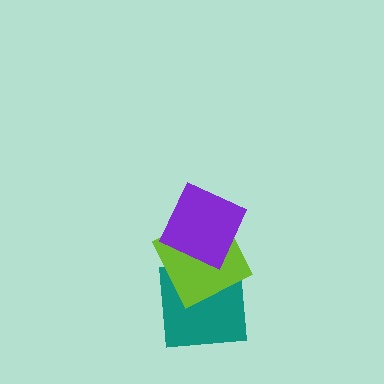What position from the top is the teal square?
The teal square is 3rd from the top.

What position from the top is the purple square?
The purple square is 1st from the top.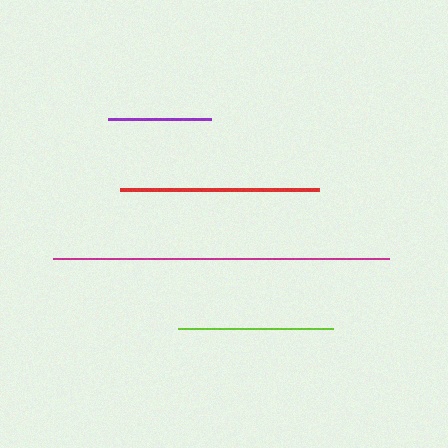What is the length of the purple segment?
The purple segment is approximately 103 pixels long.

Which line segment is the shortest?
The purple line is the shortest at approximately 103 pixels.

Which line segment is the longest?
The magenta line is the longest at approximately 336 pixels.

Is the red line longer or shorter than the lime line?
The red line is longer than the lime line.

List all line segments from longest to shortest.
From longest to shortest: magenta, red, lime, purple.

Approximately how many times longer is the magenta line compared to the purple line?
The magenta line is approximately 3.3 times the length of the purple line.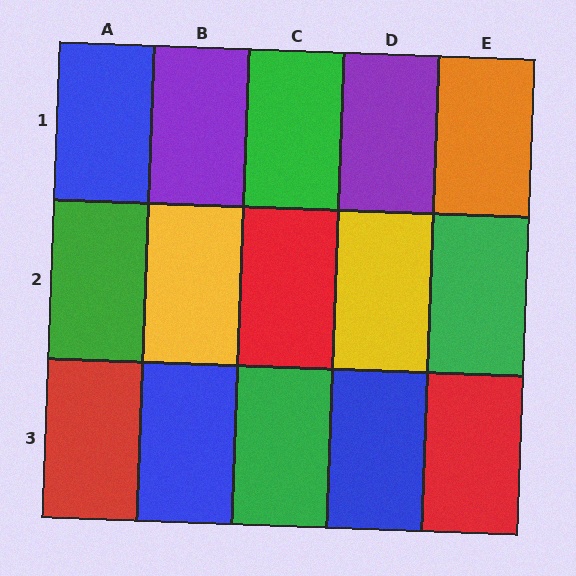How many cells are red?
3 cells are red.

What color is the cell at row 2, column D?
Yellow.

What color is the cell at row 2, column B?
Yellow.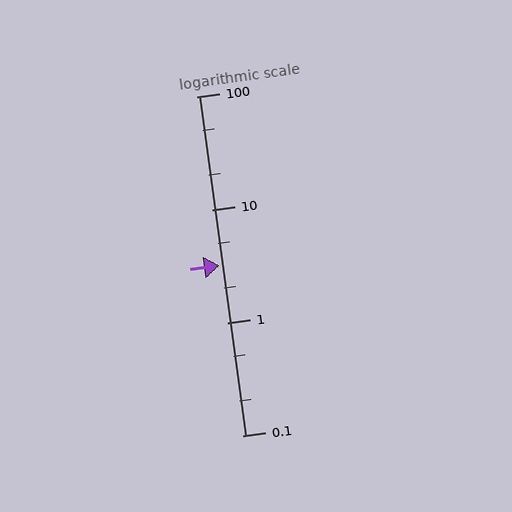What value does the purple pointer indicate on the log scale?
The pointer indicates approximately 3.2.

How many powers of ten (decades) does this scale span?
The scale spans 3 decades, from 0.1 to 100.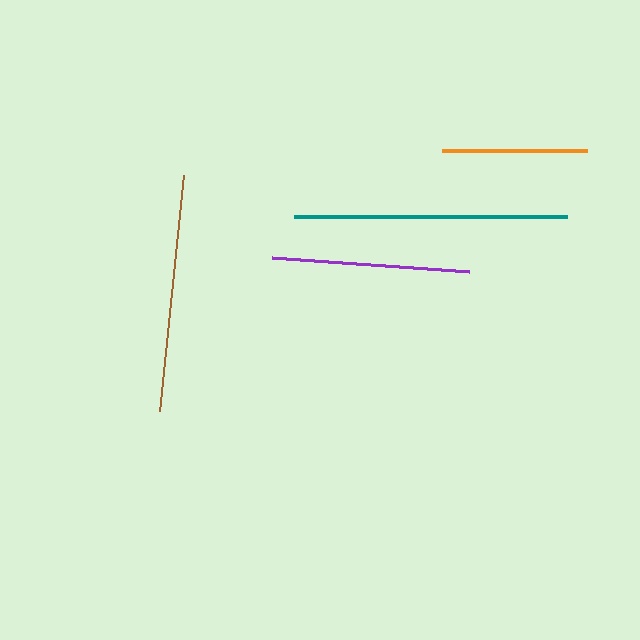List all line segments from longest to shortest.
From longest to shortest: teal, brown, purple, orange.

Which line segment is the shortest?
The orange line is the shortest at approximately 145 pixels.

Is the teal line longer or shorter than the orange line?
The teal line is longer than the orange line.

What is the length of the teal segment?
The teal segment is approximately 273 pixels long.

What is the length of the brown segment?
The brown segment is approximately 237 pixels long.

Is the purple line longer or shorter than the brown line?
The brown line is longer than the purple line.